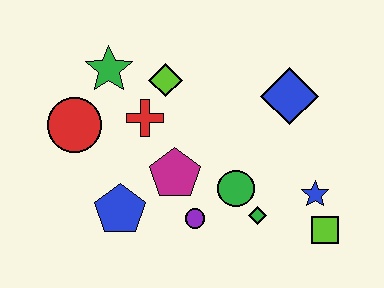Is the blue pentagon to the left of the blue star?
Yes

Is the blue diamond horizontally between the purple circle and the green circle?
No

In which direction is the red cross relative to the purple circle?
The red cross is above the purple circle.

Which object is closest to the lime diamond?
The red cross is closest to the lime diamond.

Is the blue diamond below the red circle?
No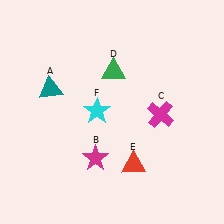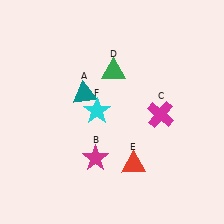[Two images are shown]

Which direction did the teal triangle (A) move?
The teal triangle (A) moved right.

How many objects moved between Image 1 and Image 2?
1 object moved between the two images.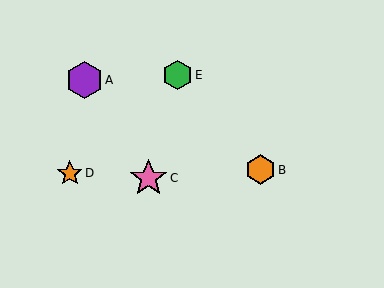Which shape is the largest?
The pink star (labeled C) is the largest.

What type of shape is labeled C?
Shape C is a pink star.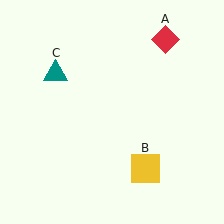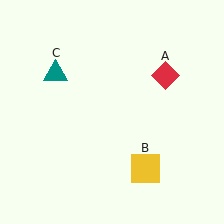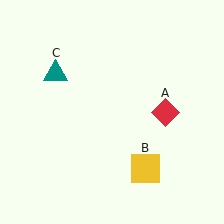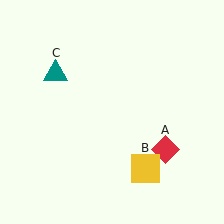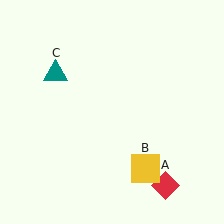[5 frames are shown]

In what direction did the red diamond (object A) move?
The red diamond (object A) moved down.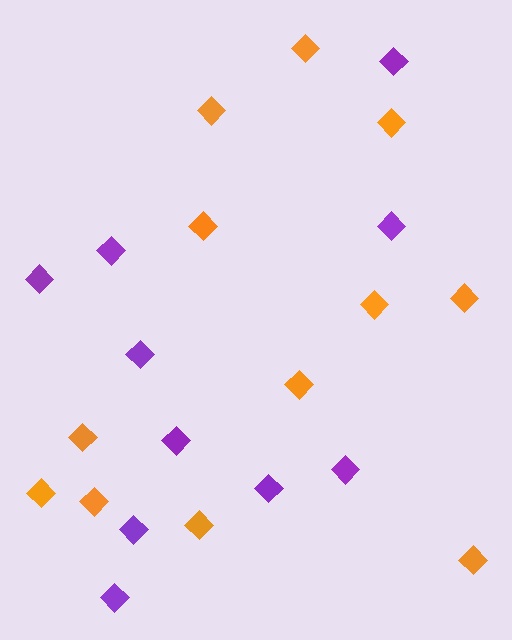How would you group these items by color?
There are 2 groups: one group of purple diamonds (10) and one group of orange diamonds (12).